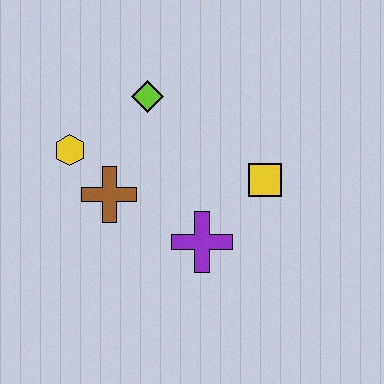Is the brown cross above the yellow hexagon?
No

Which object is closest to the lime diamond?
The yellow hexagon is closest to the lime diamond.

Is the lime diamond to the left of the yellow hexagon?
No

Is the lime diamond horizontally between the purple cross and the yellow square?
No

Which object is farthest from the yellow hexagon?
The yellow square is farthest from the yellow hexagon.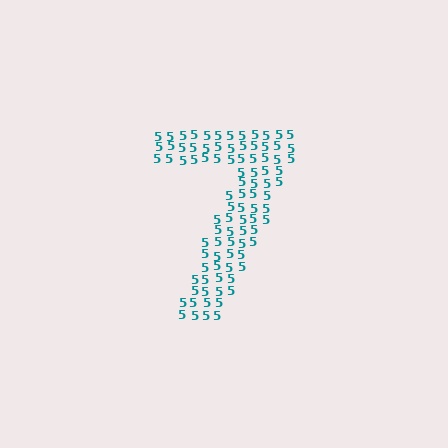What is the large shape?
The large shape is the digit 7.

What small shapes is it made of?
It is made of small digit 5's.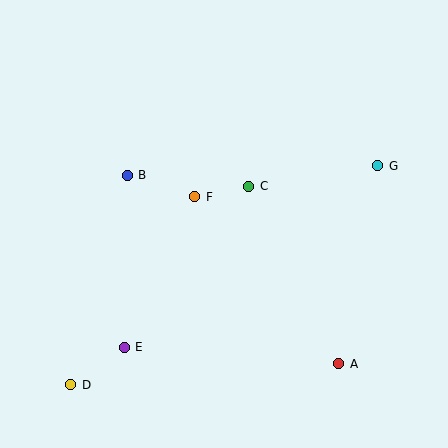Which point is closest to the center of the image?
Point F at (195, 197) is closest to the center.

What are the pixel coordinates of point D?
Point D is at (71, 385).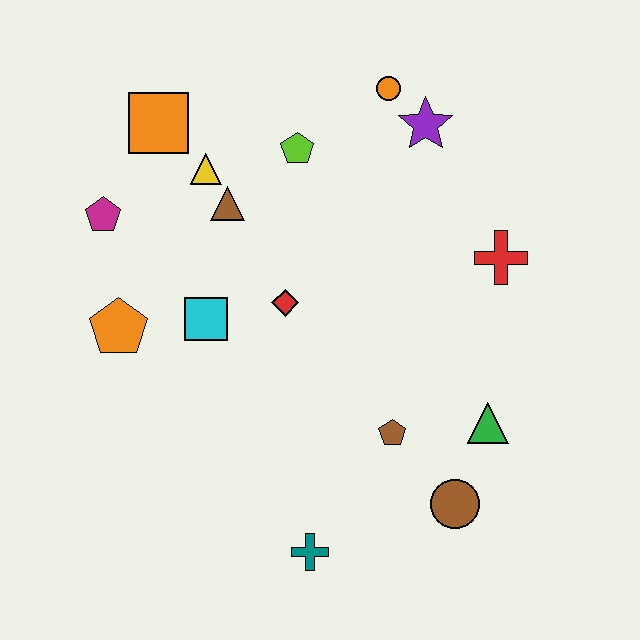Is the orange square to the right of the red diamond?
No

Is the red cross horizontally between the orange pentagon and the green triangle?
No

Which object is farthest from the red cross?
The magenta pentagon is farthest from the red cross.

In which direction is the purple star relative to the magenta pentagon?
The purple star is to the right of the magenta pentagon.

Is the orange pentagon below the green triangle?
No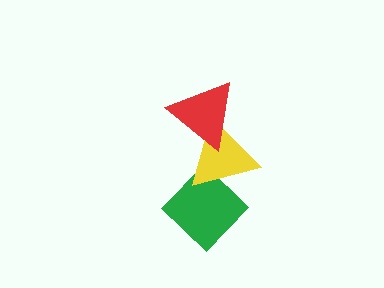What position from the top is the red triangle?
The red triangle is 1st from the top.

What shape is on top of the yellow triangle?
The red triangle is on top of the yellow triangle.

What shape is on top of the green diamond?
The yellow triangle is on top of the green diamond.